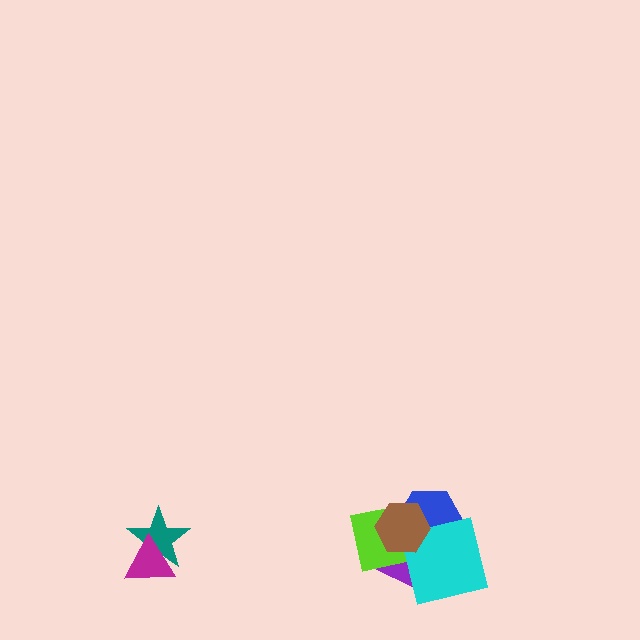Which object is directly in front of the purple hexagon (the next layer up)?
The lime square is directly in front of the purple hexagon.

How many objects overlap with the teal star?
1 object overlaps with the teal star.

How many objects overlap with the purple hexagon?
4 objects overlap with the purple hexagon.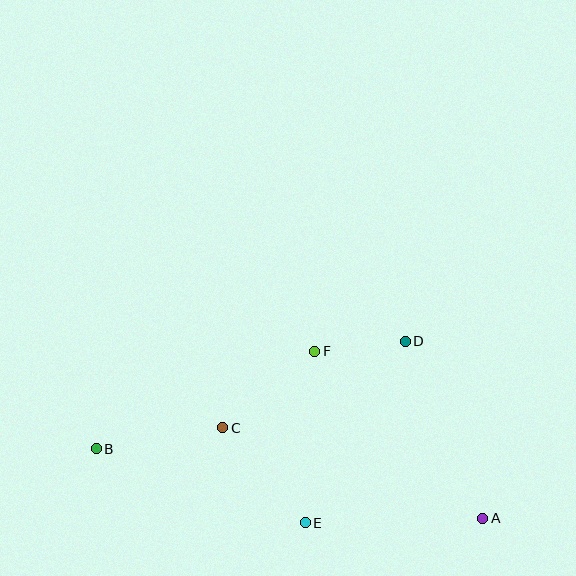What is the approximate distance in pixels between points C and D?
The distance between C and D is approximately 202 pixels.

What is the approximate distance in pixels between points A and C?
The distance between A and C is approximately 275 pixels.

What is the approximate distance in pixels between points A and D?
The distance between A and D is approximately 193 pixels.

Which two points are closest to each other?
Points D and F are closest to each other.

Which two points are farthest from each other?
Points A and B are farthest from each other.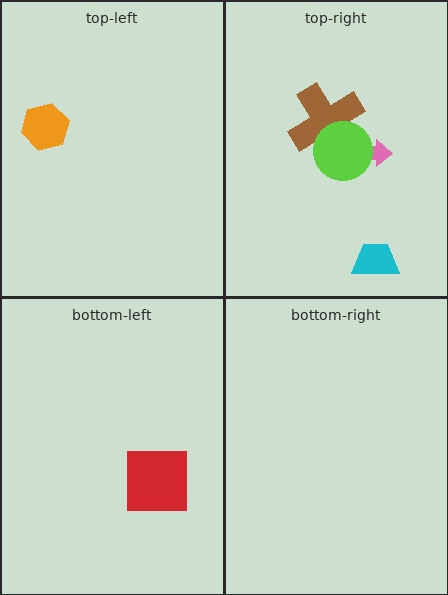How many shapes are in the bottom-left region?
1.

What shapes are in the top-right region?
The pink arrow, the brown cross, the lime circle, the cyan trapezoid.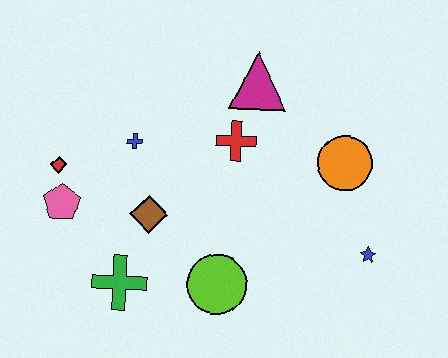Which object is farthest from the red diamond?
The blue star is farthest from the red diamond.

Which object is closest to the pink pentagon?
The red diamond is closest to the pink pentagon.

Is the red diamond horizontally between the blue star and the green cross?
No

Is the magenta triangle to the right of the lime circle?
Yes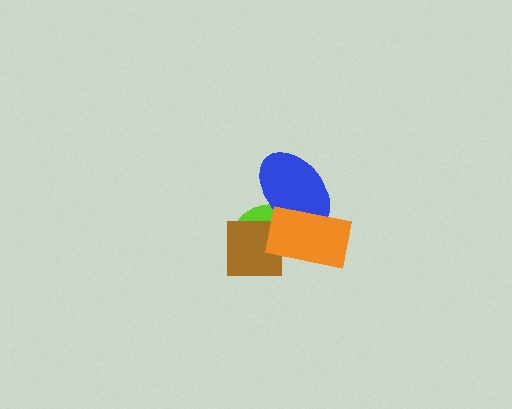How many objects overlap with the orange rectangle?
3 objects overlap with the orange rectangle.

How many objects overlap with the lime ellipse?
3 objects overlap with the lime ellipse.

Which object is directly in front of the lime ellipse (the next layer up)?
The blue ellipse is directly in front of the lime ellipse.